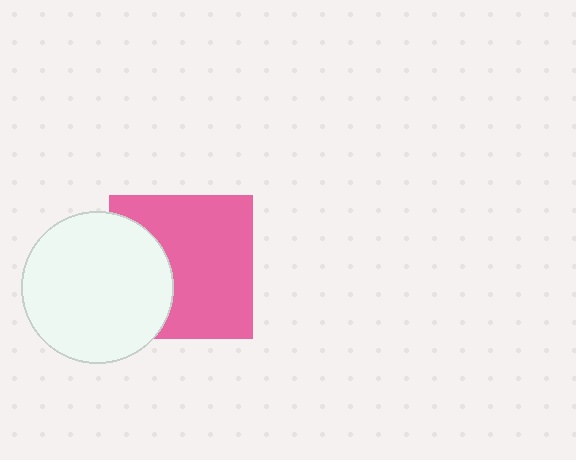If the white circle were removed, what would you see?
You would see the complete pink square.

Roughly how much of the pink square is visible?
Most of it is visible (roughly 68%).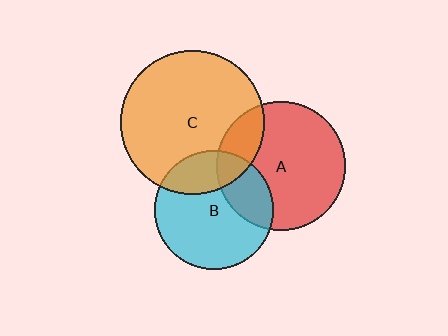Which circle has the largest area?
Circle C (orange).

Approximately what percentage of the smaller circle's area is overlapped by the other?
Approximately 25%.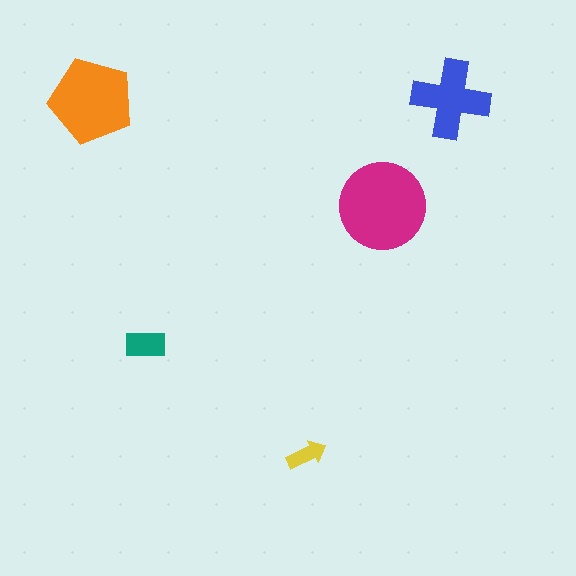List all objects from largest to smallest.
The magenta circle, the orange pentagon, the blue cross, the teal rectangle, the yellow arrow.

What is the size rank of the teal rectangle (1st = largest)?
4th.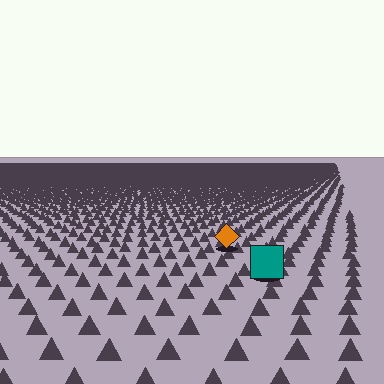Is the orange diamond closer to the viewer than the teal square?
No. The teal square is closer — you can tell from the texture gradient: the ground texture is coarser near it.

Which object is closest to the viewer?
The teal square is closest. The texture marks near it are larger and more spread out.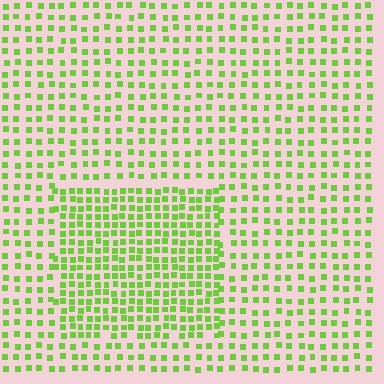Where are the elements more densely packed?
The elements are more densely packed inside the rectangle boundary.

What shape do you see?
I see a rectangle.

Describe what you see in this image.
The image contains small lime elements arranged at two different densities. A rectangle-shaped region is visible where the elements are more densely packed than the surrounding area.